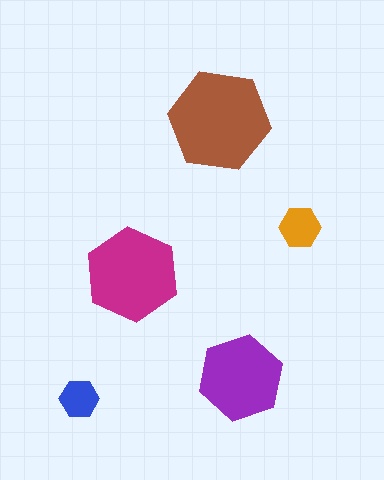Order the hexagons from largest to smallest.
the brown one, the magenta one, the purple one, the orange one, the blue one.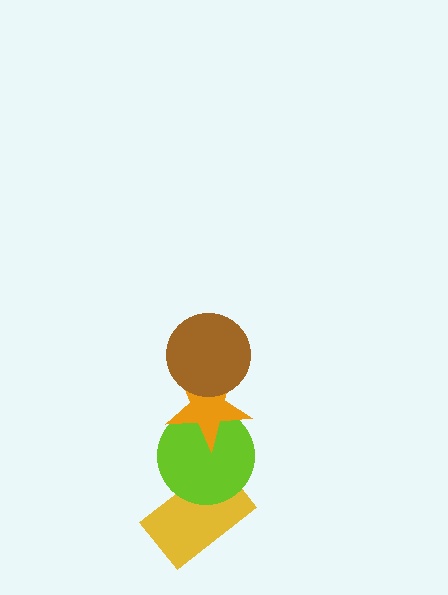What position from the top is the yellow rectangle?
The yellow rectangle is 4th from the top.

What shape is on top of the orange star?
The brown circle is on top of the orange star.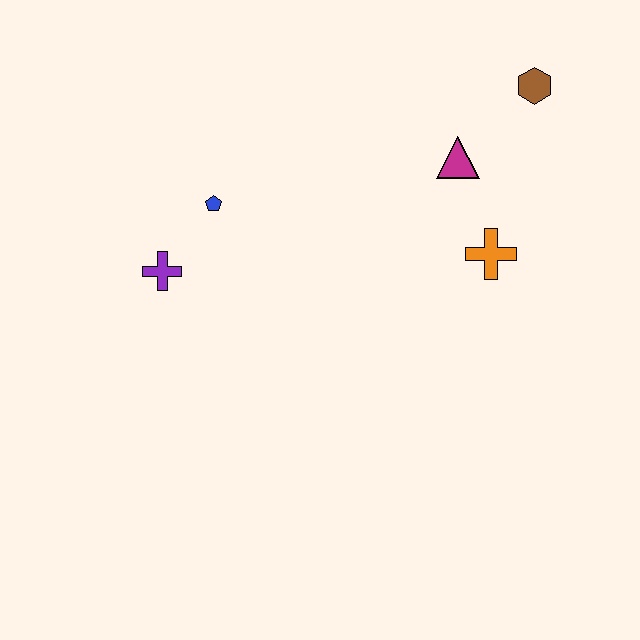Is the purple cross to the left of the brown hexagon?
Yes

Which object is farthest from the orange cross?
The purple cross is farthest from the orange cross.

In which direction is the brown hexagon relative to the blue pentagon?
The brown hexagon is to the right of the blue pentagon.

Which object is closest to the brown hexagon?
The magenta triangle is closest to the brown hexagon.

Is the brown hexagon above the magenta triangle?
Yes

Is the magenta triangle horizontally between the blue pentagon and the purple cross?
No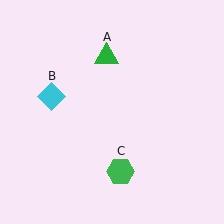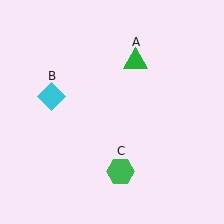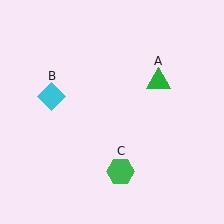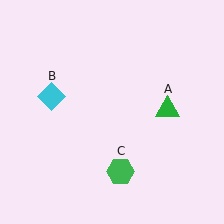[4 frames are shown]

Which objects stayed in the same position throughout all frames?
Cyan diamond (object B) and green hexagon (object C) remained stationary.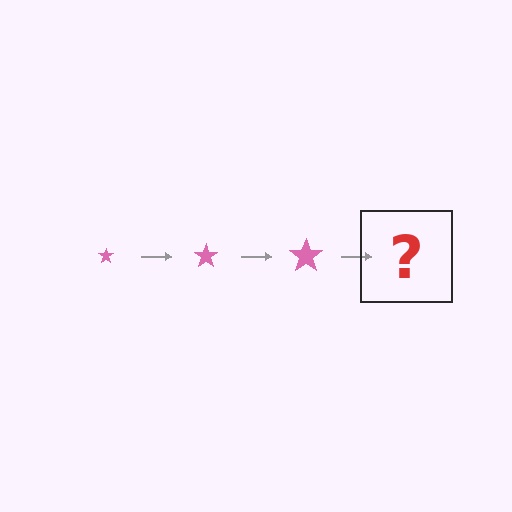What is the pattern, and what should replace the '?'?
The pattern is that the star gets progressively larger each step. The '?' should be a pink star, larger than the previous one.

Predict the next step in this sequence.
The next step is a pink star, larger than the previous one.